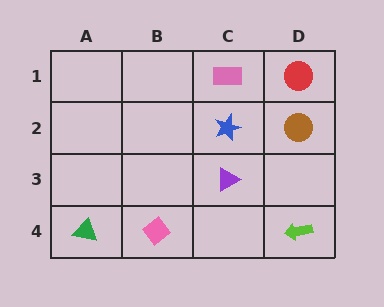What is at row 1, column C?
A pink rectangle.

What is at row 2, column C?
A blue star.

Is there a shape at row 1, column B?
No, that cell is empty.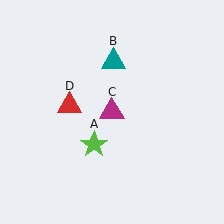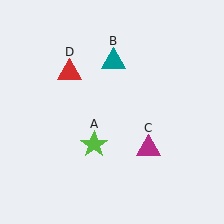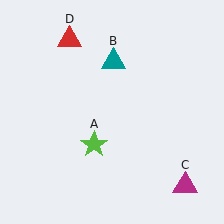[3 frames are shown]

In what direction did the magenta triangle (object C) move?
The magenta triangle (object C) moved down and to the right.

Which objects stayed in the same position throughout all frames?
Lime star (object A) and teal triangle (object B) remained stationary.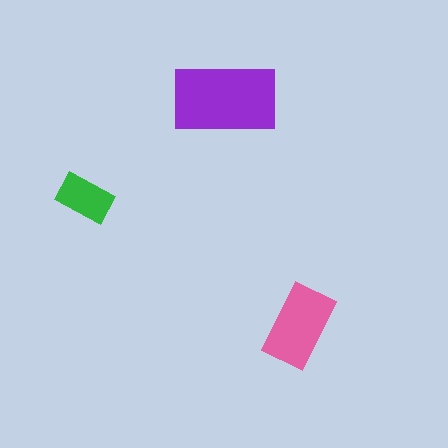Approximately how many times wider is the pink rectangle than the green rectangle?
About 1.5 times wider.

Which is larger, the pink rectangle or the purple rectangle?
The purple one.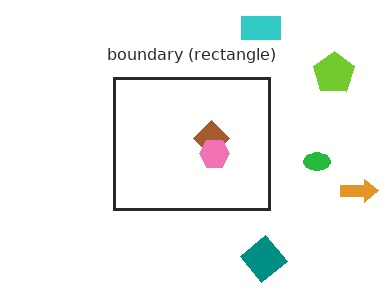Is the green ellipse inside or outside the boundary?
Outside.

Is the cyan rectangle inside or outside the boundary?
Outside.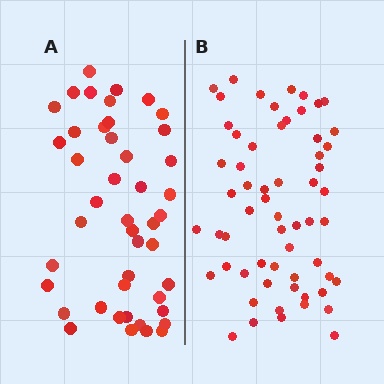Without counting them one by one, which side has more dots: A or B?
Region B (the right region) has more dots.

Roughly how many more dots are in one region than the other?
Region B has approximately 15 more dots than region A.